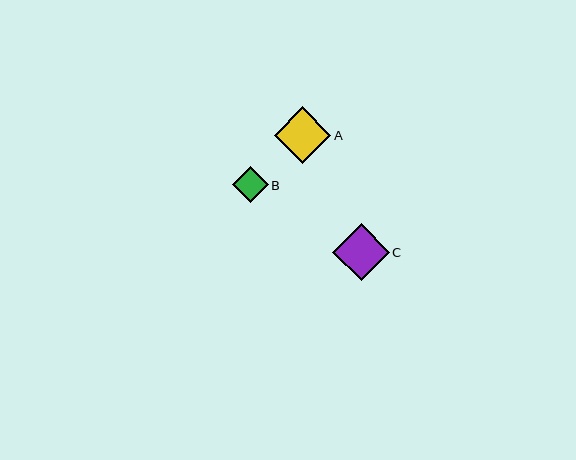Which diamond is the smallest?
Diamond B is the smallest with a size of approximately 36 pixels.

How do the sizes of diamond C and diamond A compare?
Diamond C and diamond A are approximately the same size.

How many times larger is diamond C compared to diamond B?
Diamond C is approximately 1.6 times the size of diamond B.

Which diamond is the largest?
Diamond C is the largest with a size of approximately 57 pixels.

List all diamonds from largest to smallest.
From largest to smallest: C, A, B.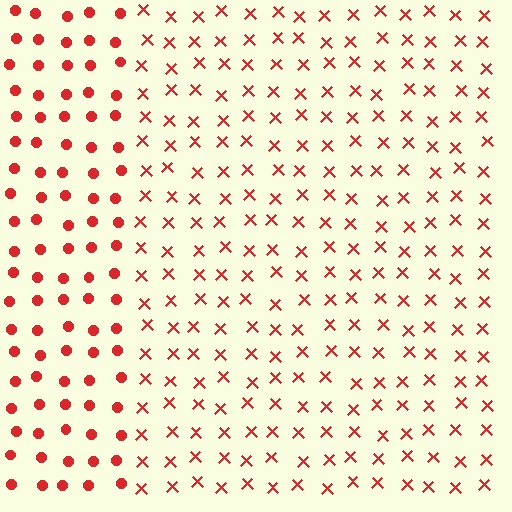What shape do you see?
I see a rectangle.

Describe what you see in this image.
The image is filled with small red elements arranged in a uniform grid. A rectangle-shaped region contains X marks, while the surrounding area contains circles. The boundary is defined purely by the change in element shape.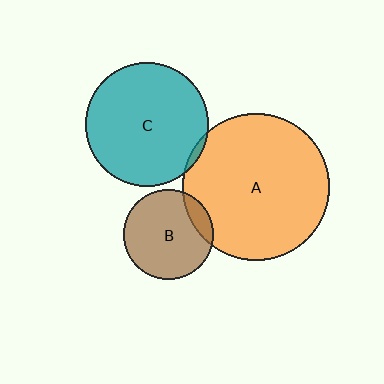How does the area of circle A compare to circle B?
Approximately 2.7 times.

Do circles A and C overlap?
Yes.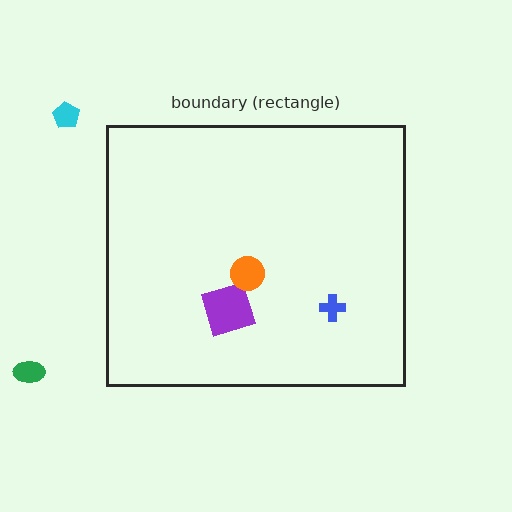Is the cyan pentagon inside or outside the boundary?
Outside.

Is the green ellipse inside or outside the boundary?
Outside.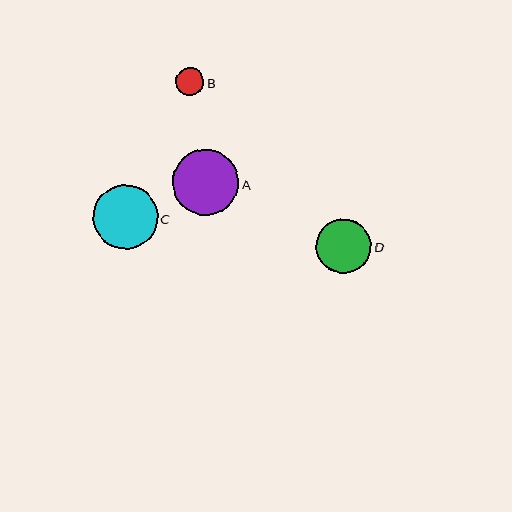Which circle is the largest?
Circle A is the largest with a size of approximately 67 pixels.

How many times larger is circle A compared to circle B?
Circle A is approximately 2.4 times the size of circle B.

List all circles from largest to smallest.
From largest to smallest: A, C, D, B.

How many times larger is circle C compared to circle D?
Circle C is approximately 1.2 times the size of circle D.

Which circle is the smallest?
Circle B is the smallest with a size of approximately 28 pixels.